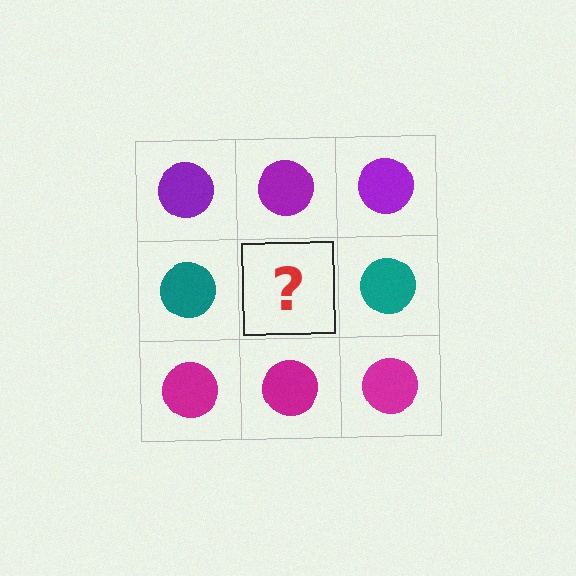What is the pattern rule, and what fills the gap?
The rule is that each row has a consistent color. The gap should be filled with a teal circle.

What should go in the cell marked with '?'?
The missing cell should contain a teal circle.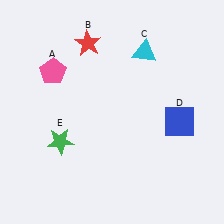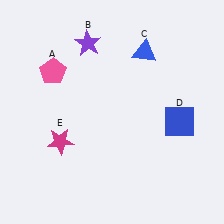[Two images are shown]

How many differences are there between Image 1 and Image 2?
There are 3 differences between the two images.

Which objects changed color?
B changed from red to purple. C changed from cyan to blue. E changed from green to magenta.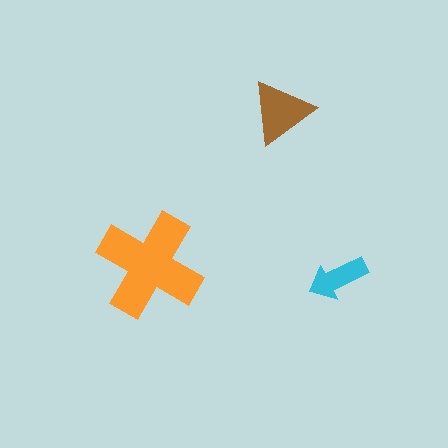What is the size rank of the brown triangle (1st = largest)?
2nd.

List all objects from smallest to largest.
The cyan arrow, the brown triangle, the orange cross.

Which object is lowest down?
The cyan arrow is bottommost.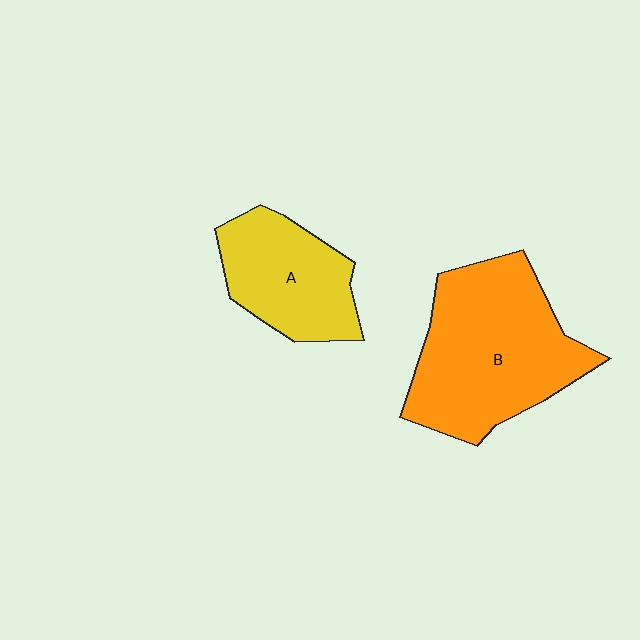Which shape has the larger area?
Shape B (orange).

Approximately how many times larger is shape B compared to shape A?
Approximately 1.7 times.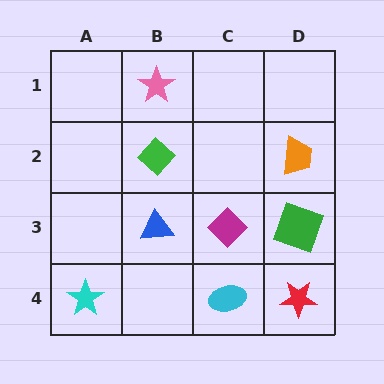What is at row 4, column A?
A cyan star.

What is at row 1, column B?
A pink star.